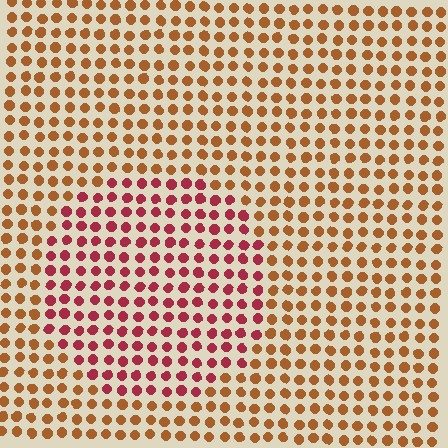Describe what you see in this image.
The image is filled with small brown elements in a uniform arrangement. A circle-shaped region is visible where the elements are tinted to a slightly different hue, forming a subtle color boundary.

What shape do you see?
I see a circle.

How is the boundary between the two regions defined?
The boundary is defined purely by a slight shift in hue (about 40 degrees). Spacing, size, and orientation are identical on both sides.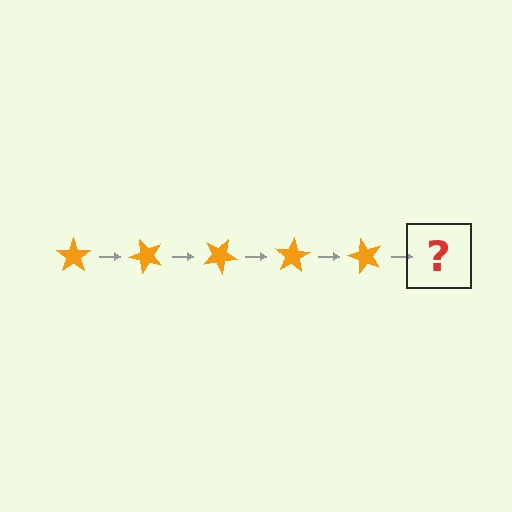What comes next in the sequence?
The next element should be an orange star rotated 250 degrees.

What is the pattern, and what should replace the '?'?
The pattern is that the star rotates 50 degrees each step. The '?' should be an orange star rotated 250 degrees.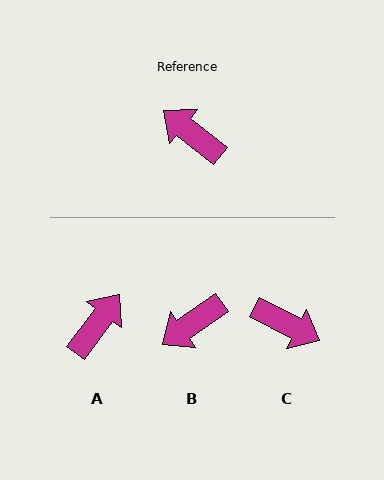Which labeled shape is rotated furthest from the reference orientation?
C, about 169 degrees away.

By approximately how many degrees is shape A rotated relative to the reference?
Approximately 88 degrees clockwise.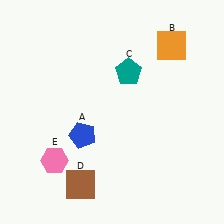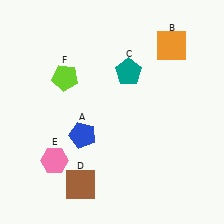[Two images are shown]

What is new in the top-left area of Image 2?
A lime pentagon (F) was added in the top-left area of Image 2.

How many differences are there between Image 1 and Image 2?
There is 1 difference between the two images.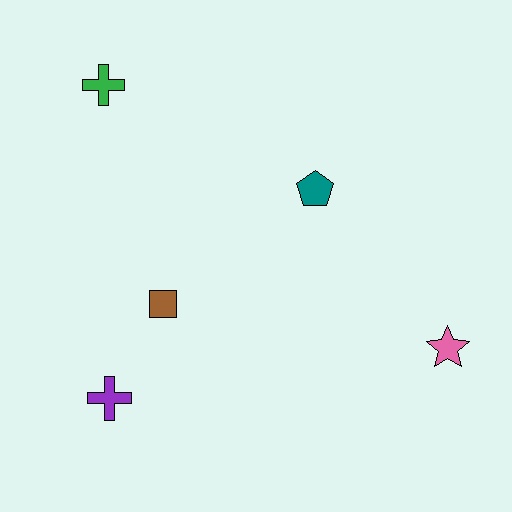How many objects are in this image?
There are 5 objects.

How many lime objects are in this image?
There are no lime objects.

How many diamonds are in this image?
There are no diamonds.